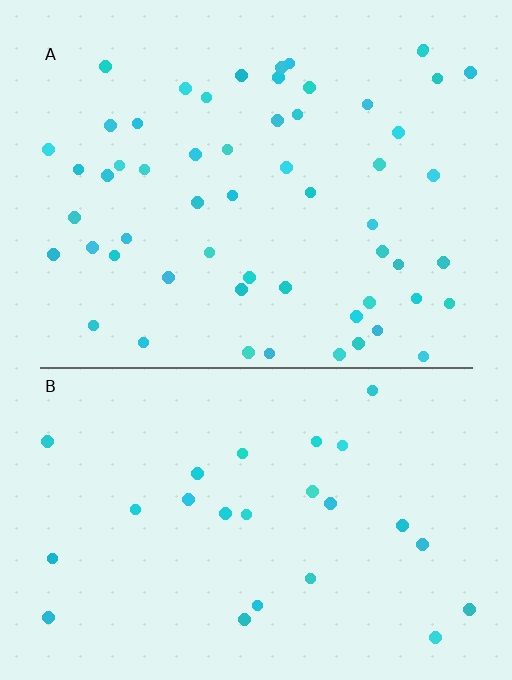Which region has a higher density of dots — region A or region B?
A (the top).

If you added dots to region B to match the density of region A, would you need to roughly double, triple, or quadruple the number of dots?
Approximately double.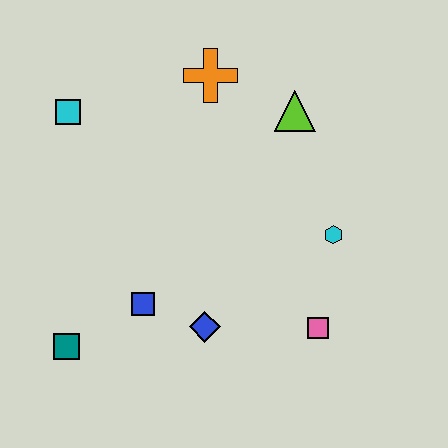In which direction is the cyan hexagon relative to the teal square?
The cyan hexagon is to the right of the teal square.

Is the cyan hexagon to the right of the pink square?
Yes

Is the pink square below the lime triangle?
Yes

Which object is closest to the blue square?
The blue diamond is closest to the blue square.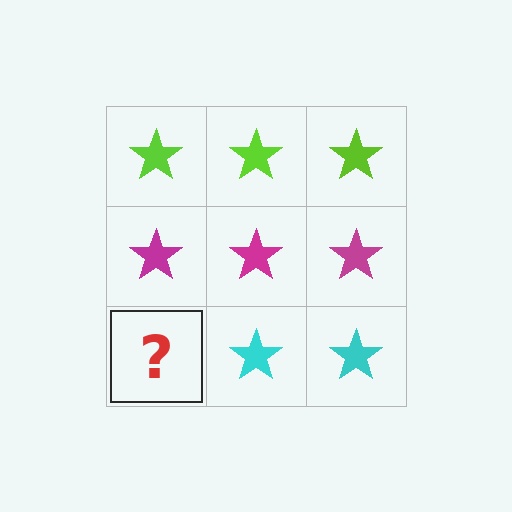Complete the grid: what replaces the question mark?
The question mark should be replaced with a cyan star.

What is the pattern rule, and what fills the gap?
The rule is that each row has a consistent color. The gap should be filled with a cyan star.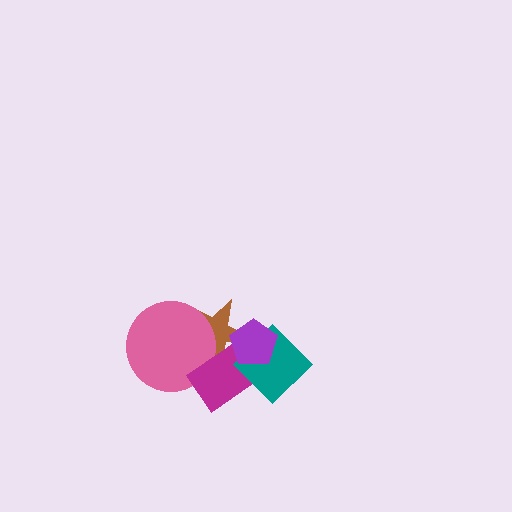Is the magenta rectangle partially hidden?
Yes, it is partially covered by another shape.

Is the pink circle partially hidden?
Yes, it is partially covered by another shape.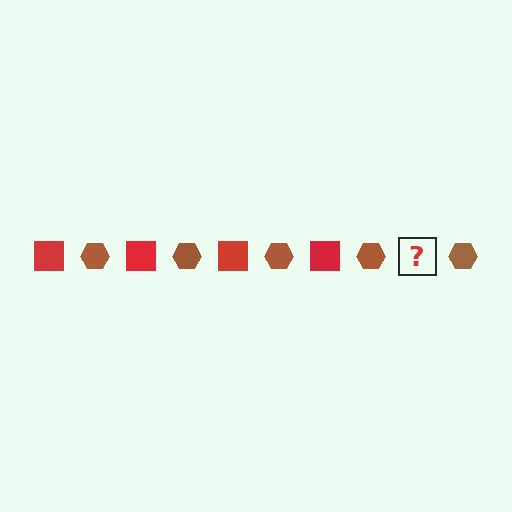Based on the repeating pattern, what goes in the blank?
The blank should be a red square.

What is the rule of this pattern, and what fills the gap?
The rule is that the pattern alternates between red square and brown hexagon. The gap should be filled with a red square.